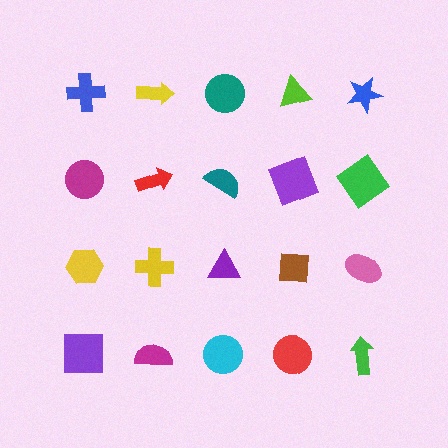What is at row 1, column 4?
A lime triangle.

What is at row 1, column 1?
A blue cross.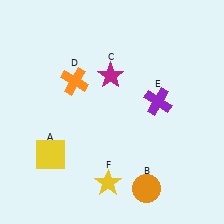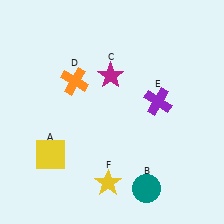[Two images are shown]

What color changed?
The circle (B) changed from orange in Image 1 to teal in Image 2.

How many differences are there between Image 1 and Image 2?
There is 1 difference between the two images.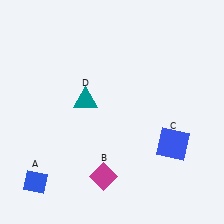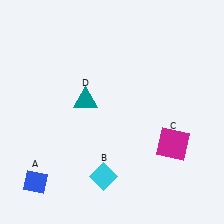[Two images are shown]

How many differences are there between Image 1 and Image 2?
There are 2 differences between the two images.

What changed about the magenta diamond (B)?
In Image 1, B is magenta. In Image 2, it changed to cyan.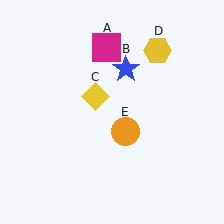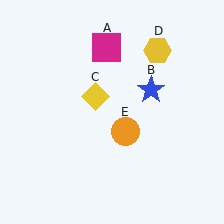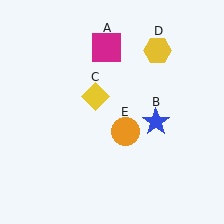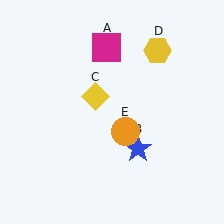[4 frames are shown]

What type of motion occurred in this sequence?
The blue star (object B) rotated clockwise around the center of the scene.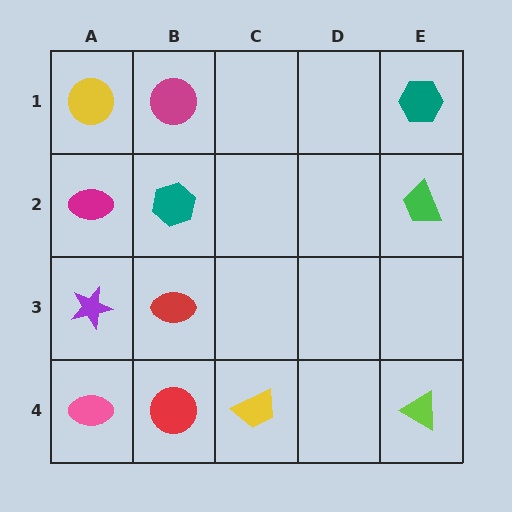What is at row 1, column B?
A magenta circle.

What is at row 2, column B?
A teal hexagon.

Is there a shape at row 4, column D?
No, that cell is empty.